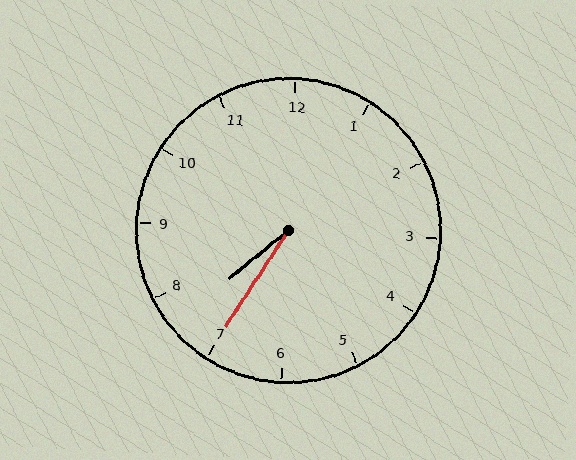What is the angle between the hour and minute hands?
Approximately 18 degrees.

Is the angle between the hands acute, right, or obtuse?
It is acute.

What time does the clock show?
7:35.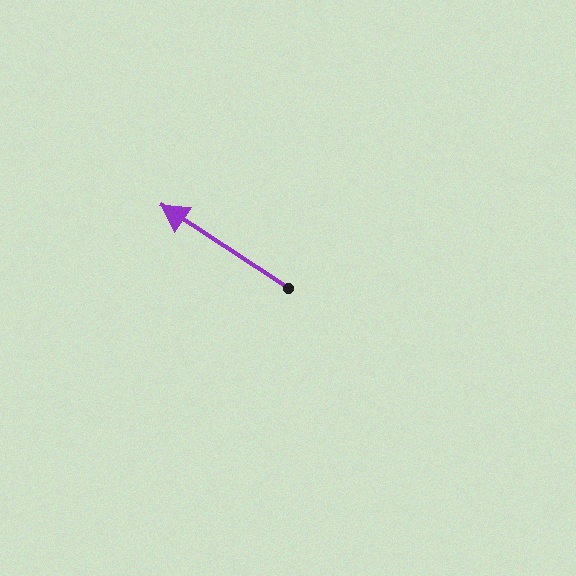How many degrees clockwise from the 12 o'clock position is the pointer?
Approximately 303 degrees.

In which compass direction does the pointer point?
Northwest.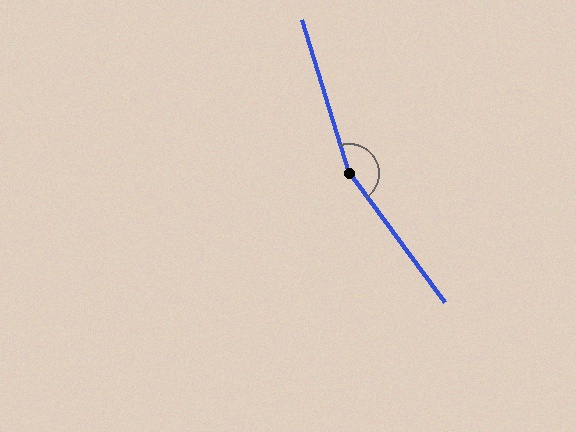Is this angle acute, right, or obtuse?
It is obtuse.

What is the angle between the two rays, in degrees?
Approximately 160 degrees.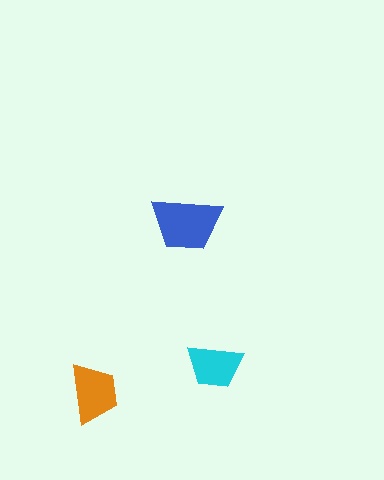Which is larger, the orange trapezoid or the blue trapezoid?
The blue one.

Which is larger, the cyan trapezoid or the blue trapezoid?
The blue one.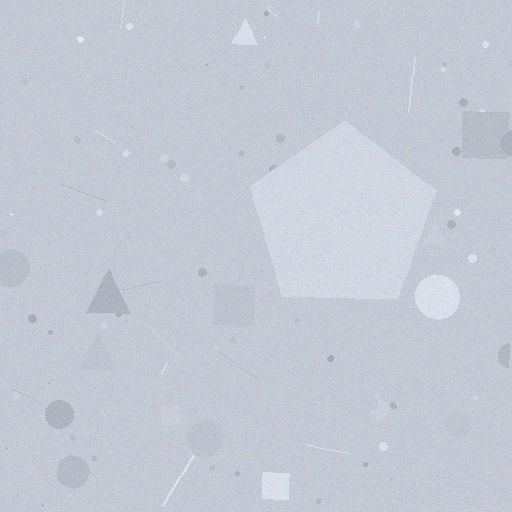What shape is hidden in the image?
A pentagon is hidden in the image.